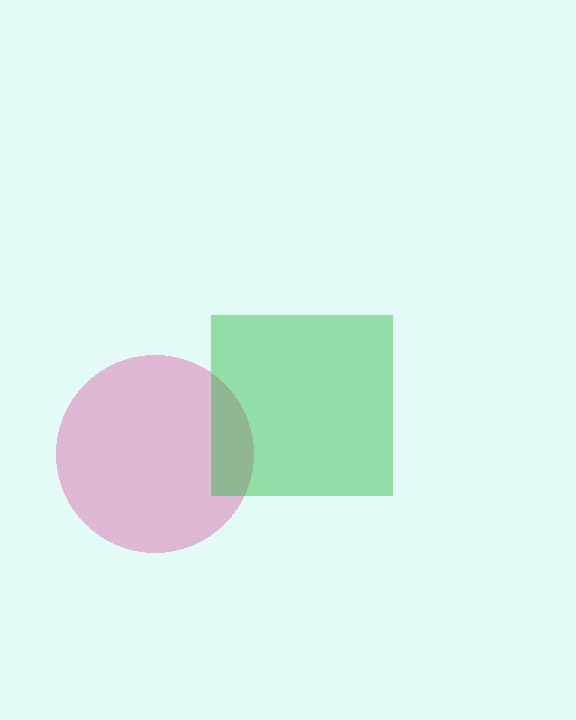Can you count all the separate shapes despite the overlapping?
Yes, there are 2 separate shapes.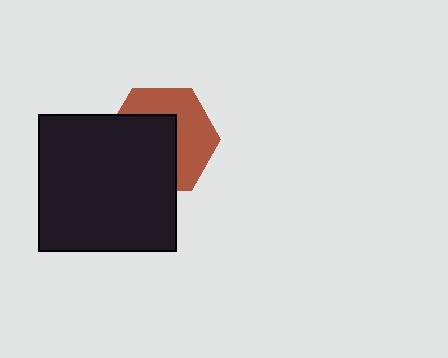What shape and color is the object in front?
The object in front is a black square.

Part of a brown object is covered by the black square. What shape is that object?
It is a hexagon.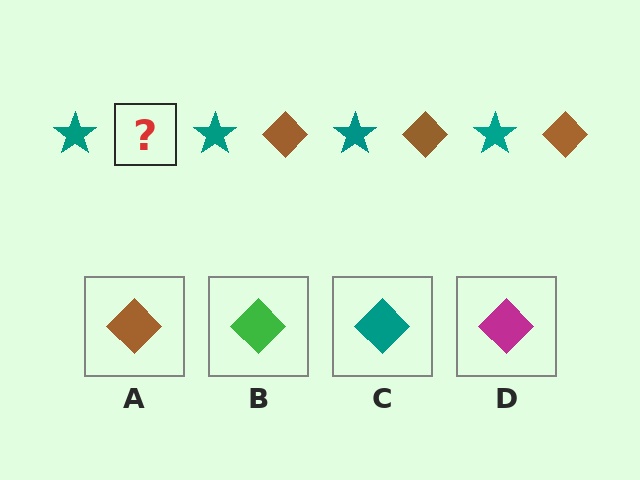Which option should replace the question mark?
Option A.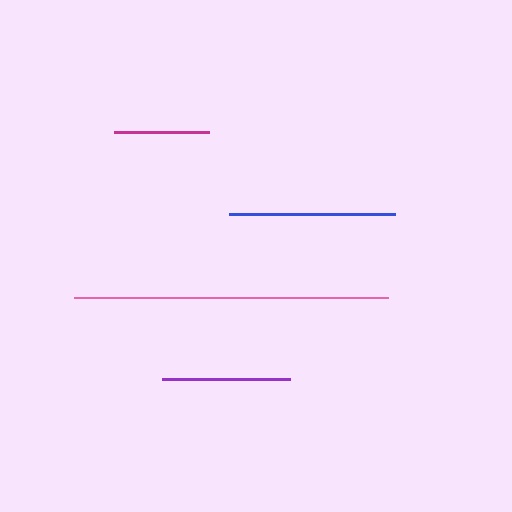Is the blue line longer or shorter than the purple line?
The blue line is longer than the purple line.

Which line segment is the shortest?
The magenta line is the shortest at approximately 95 pixels.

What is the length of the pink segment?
The pink segment is approximately 315 pixels long.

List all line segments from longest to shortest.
From longest to shortest: pink, blue, purple, magenta.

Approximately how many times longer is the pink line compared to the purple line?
The pink line is approximately 2.5 times the length of the purple line.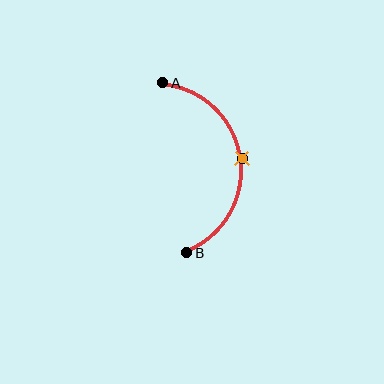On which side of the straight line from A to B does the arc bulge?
The arc bulges to the right of the straight line connecting A and B.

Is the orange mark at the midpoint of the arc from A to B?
Yes. The orange mark lies on the arc at equal arc-length from both A and B — it is the arc midpoint.